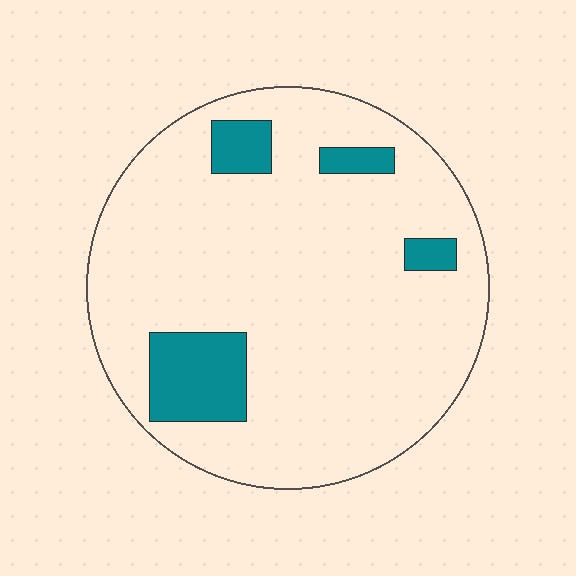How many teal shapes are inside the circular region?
4.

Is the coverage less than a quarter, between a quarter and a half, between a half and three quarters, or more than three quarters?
Less than a quarter.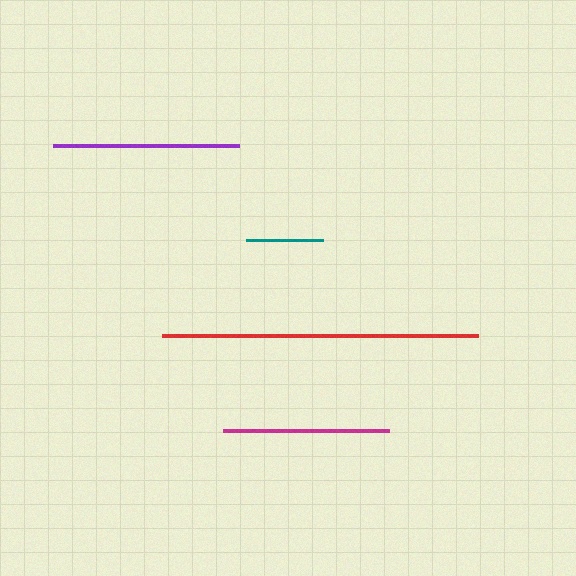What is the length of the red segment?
The red segment is approximately 316 pixels long.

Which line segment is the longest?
The red line is the longest at approximately 316 pixels.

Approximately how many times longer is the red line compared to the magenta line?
The red line is approximately 1.9 times the length of the magenta line.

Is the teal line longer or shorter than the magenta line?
The magenta line is longer than the teal line.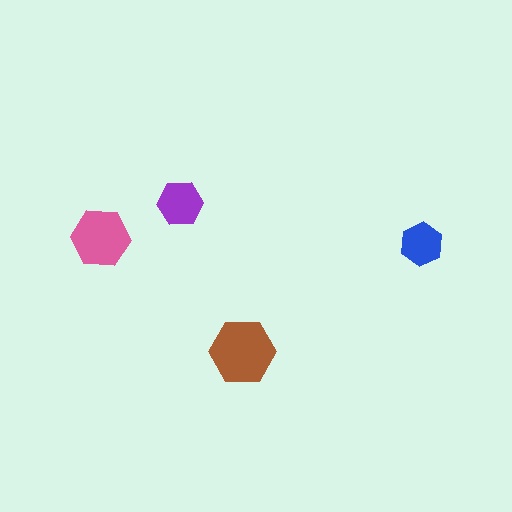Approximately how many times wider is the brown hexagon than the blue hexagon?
About 1.5 times wider.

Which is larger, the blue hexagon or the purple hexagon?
The purple one.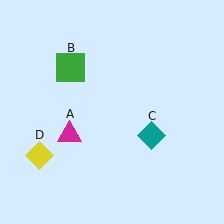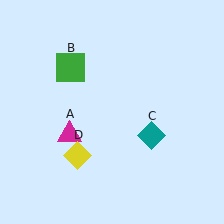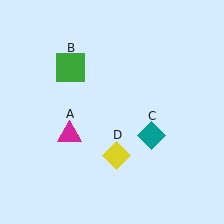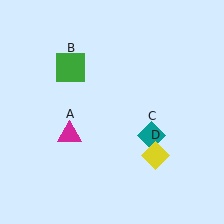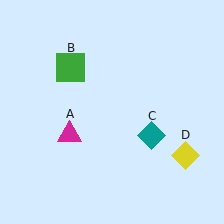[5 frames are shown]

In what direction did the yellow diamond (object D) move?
The yellow diamond (object D) moved right.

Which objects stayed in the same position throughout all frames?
Magenta triangle (object A) and green square (object B) and teal diamond (object C) remained stationary.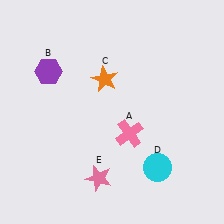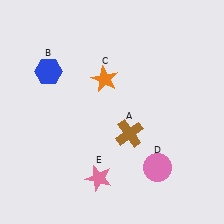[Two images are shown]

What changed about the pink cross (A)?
In Image 1, A is pink. In Image 2, it changed to brown.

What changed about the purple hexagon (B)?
In Image 1, B is purple. In Image 2, it changed to blue.